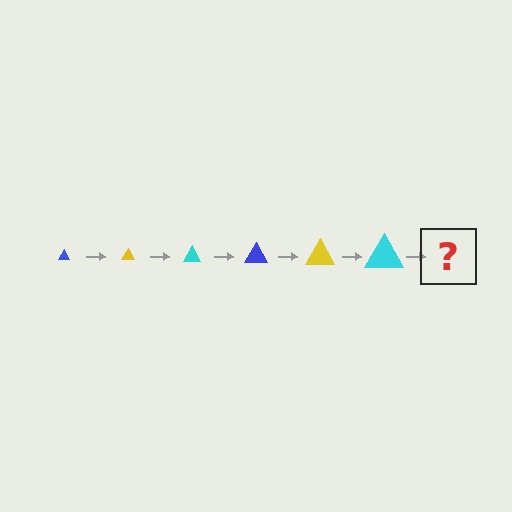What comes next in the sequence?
The next element should be a blue triangle, larger than the previous one.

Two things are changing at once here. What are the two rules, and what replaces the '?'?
The two rules are that the triangle grows larger each step and the color cycles through blue, yellow, and cyan. The '?' should be a blue triangle, larger than the previous one.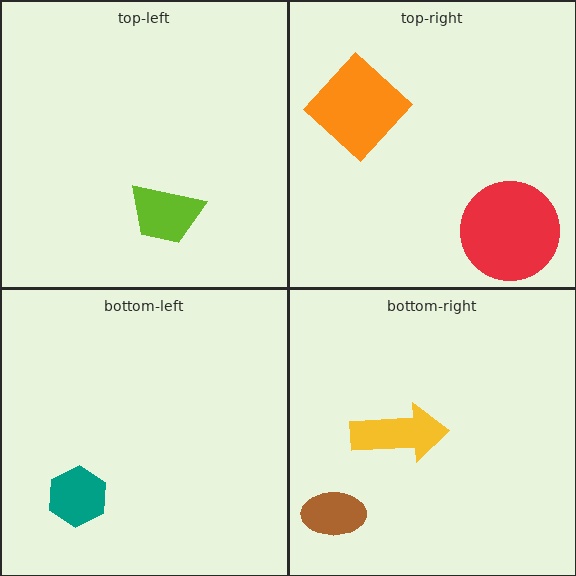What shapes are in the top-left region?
The lime trapezoid.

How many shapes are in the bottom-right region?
2.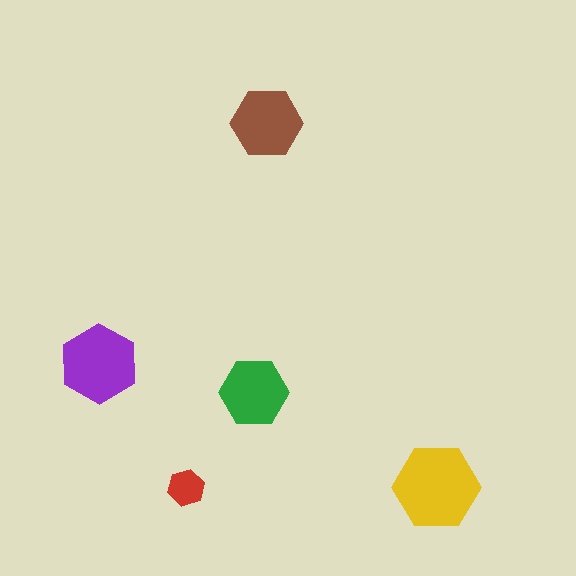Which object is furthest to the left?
The purple hexagon is leftmost.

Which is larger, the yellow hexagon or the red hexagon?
The yellow one.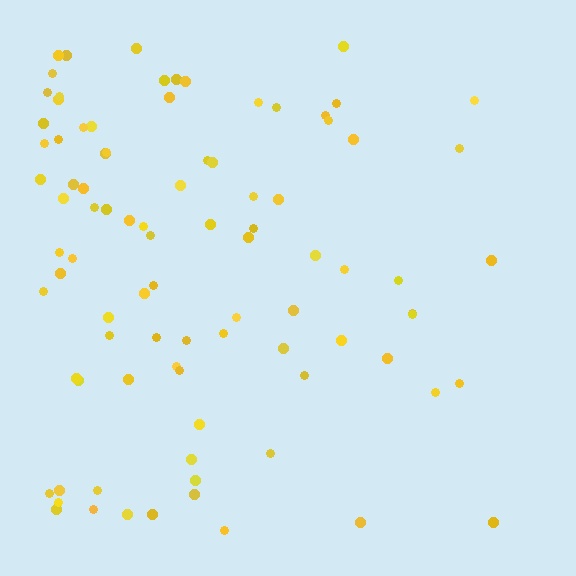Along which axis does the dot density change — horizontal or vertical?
Horizontal.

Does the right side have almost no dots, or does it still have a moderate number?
Still a moderate number, just noticeably fewer than the left.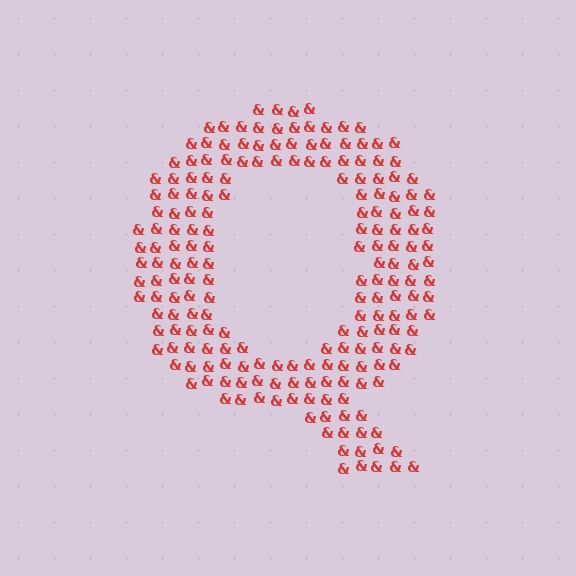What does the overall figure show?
The overall figure shows the letter Q.